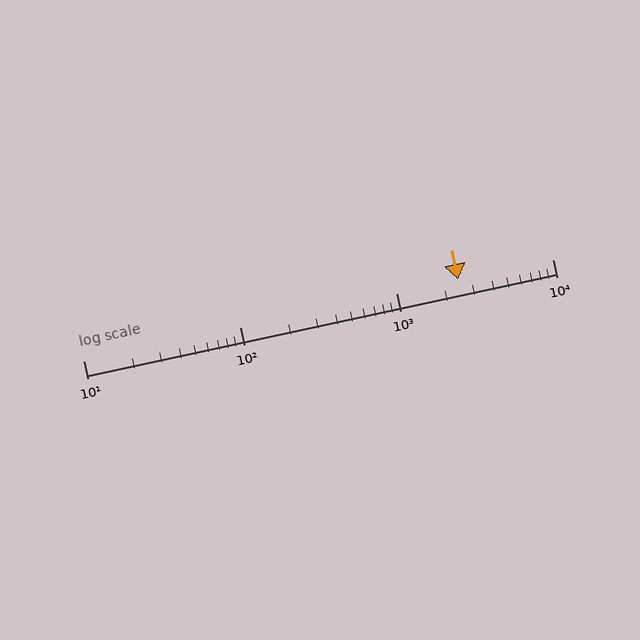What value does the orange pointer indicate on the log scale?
The pointer indicates approximately 2500.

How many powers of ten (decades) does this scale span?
The scale spans 3 decades, from 10 to 10000.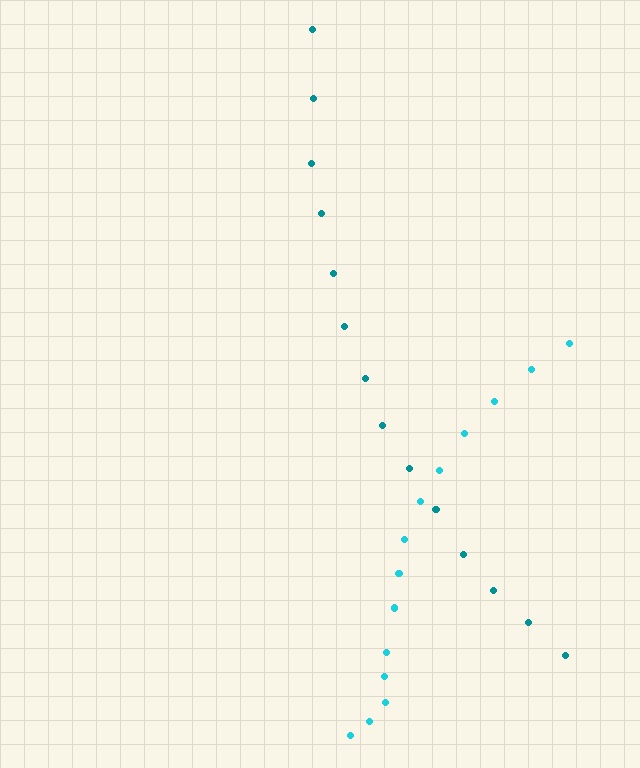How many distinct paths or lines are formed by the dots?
There are 2 distinct paths.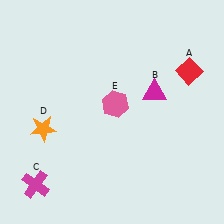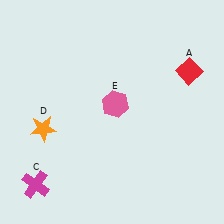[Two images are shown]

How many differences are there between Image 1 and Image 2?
There is 1 difference between the two images.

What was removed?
The magenta triangle (B) was removed in Image 2.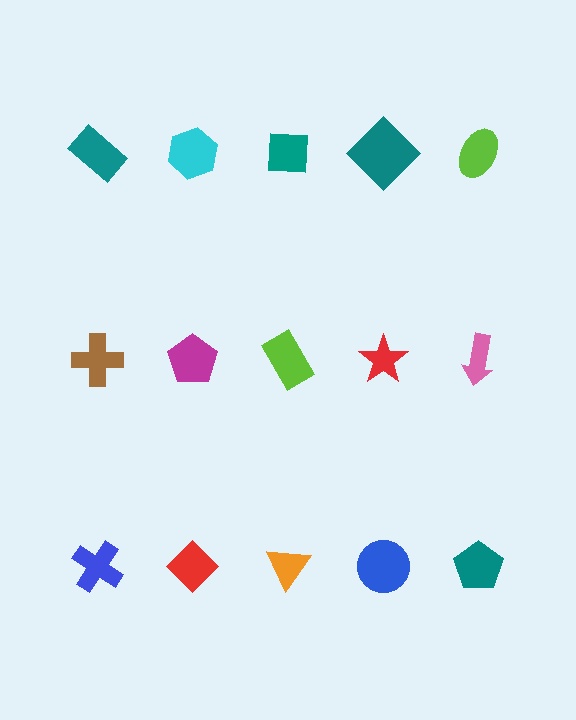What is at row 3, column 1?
A blue cross.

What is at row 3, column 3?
An orange triangle.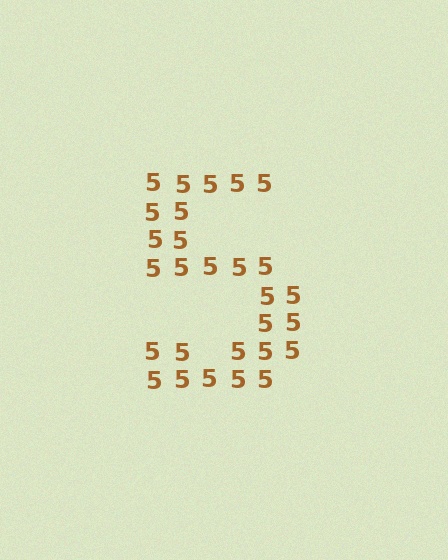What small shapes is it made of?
It is made of small digit 5's.